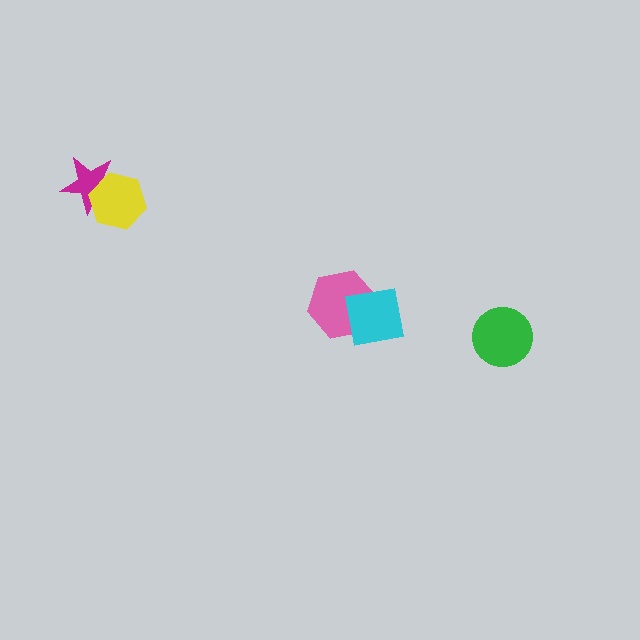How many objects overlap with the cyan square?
1 object overlaps with the cyan square.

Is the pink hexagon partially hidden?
Yes, it is partially covered by another shape.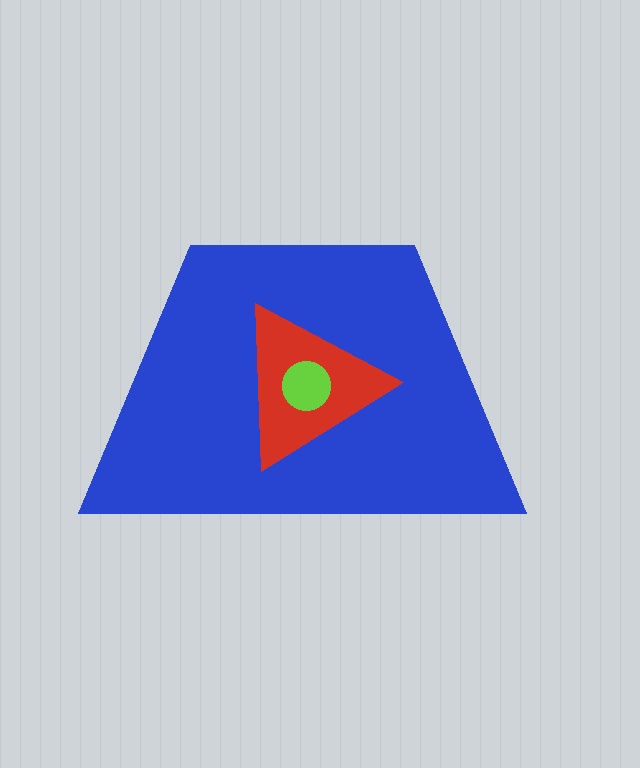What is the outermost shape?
The blue trapezoid.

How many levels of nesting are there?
3.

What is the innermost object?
The lime circle.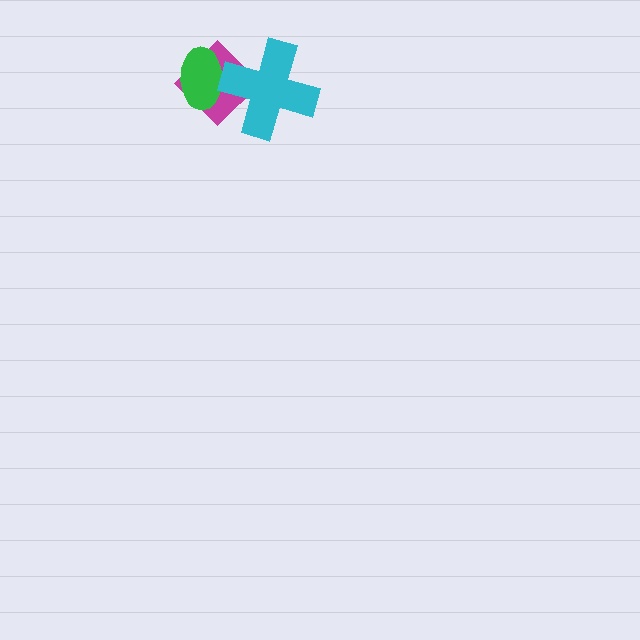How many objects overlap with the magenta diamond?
2 objects overlap with the magenta diamond.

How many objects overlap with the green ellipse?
2 objects overlap with the green ellipse.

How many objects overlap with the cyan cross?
2 objects overlap with the cyan cross.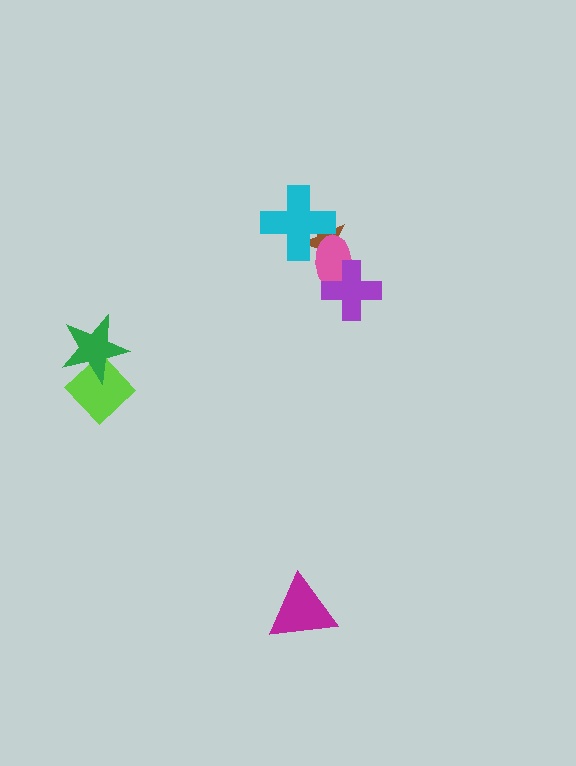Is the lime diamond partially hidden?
Yes, it is partially covered by another shape.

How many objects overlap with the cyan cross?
2 objects overlap with the cyan cross.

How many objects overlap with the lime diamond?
1 object overlaps with the lime diamond.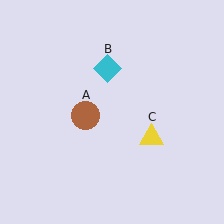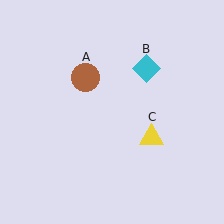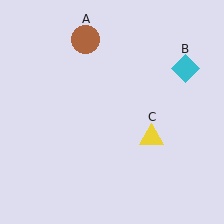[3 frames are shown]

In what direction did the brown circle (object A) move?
The brown circle (object A) moved up.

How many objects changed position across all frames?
2 objects changed position: brown circle (object A), cyan diamond (object B).